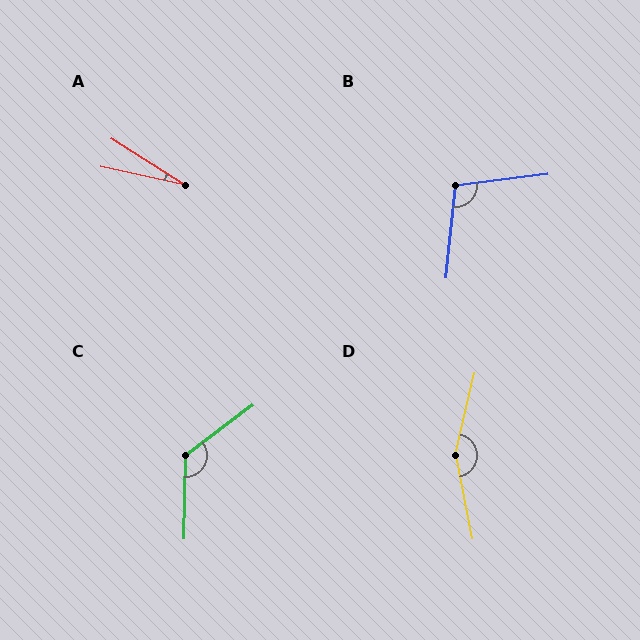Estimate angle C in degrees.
Approximately 128 degrees.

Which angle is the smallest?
A, at approximately 20 degrees.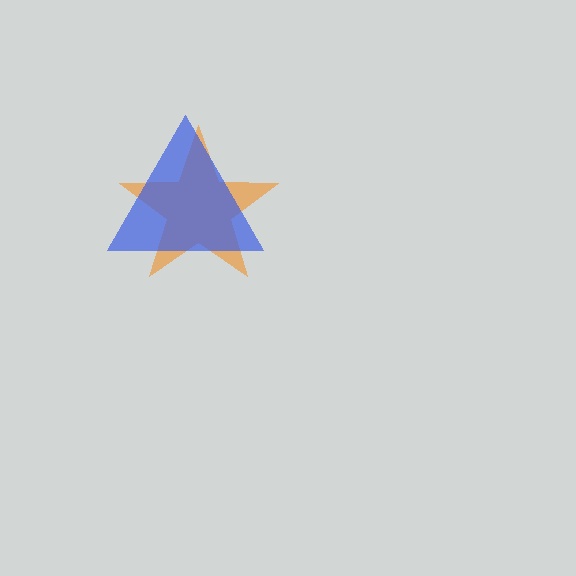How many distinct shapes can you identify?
There are 2 distinct shapes: an orange star, a blue triangle.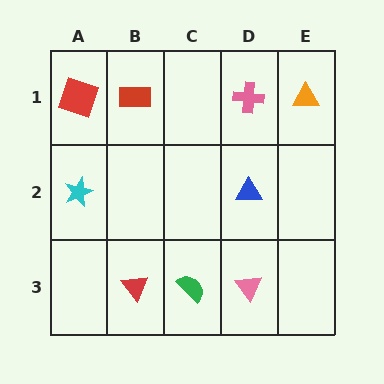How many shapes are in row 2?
2 shapes.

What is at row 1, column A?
A red square.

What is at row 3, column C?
A green semicircle.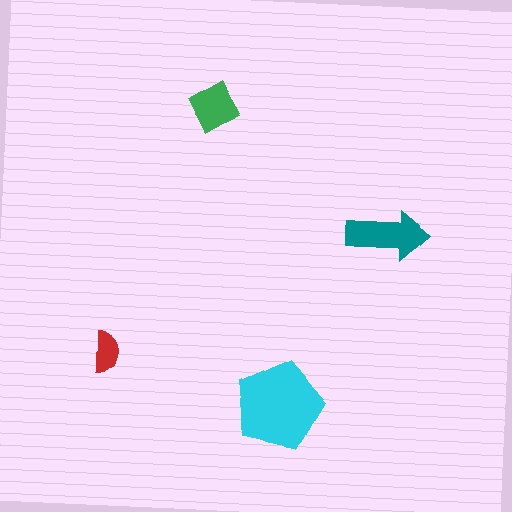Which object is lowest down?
The cyan pentagon is bottommost.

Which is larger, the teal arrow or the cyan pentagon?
The cyan pentagon.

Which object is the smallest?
The red semicircle.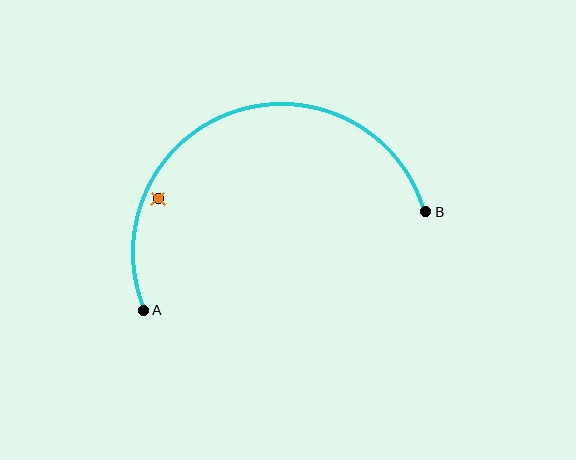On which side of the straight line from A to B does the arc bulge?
The arc bulges above the straight line connecting A and B.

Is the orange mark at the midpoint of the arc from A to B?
No — the orange mark does not lie on the arc at all. It sits slightly inside the curve.